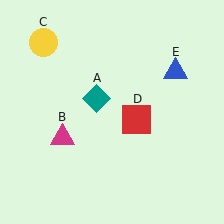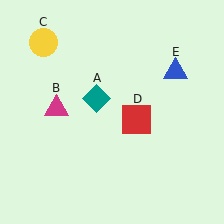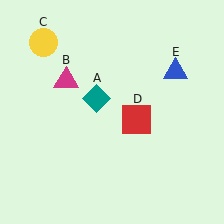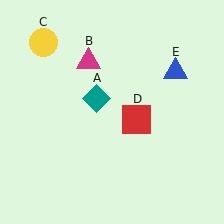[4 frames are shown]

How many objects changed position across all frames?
1 object changed position: magenta triangle (object B).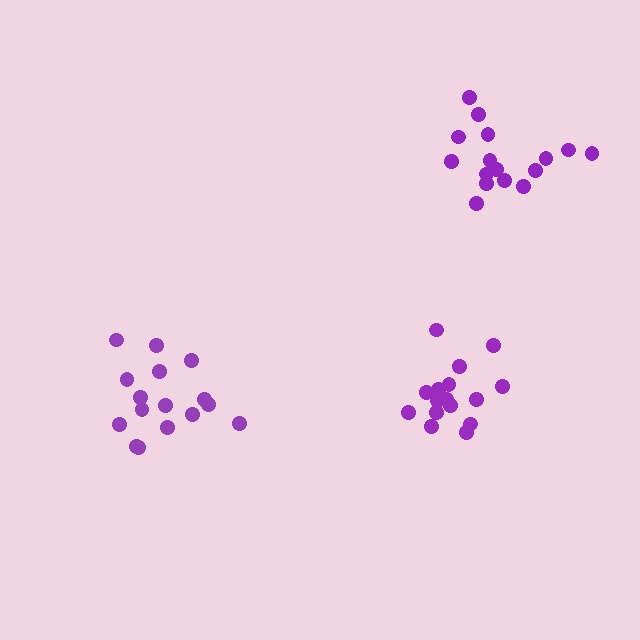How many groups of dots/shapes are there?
There are 3 groups.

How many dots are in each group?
Group 1: 16 dots, Group 2: 17 dots, Group 3: 16 dots (49 total).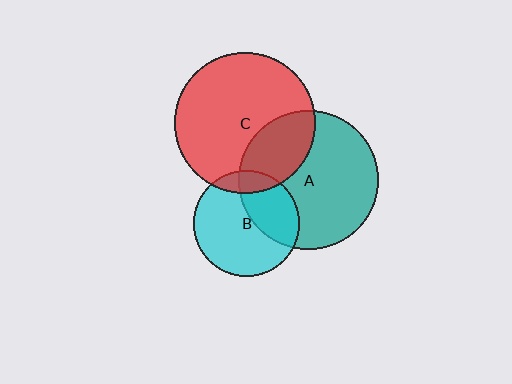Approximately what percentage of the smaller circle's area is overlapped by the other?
Approximately 35%.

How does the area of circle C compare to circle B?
Approximately 1.8 times.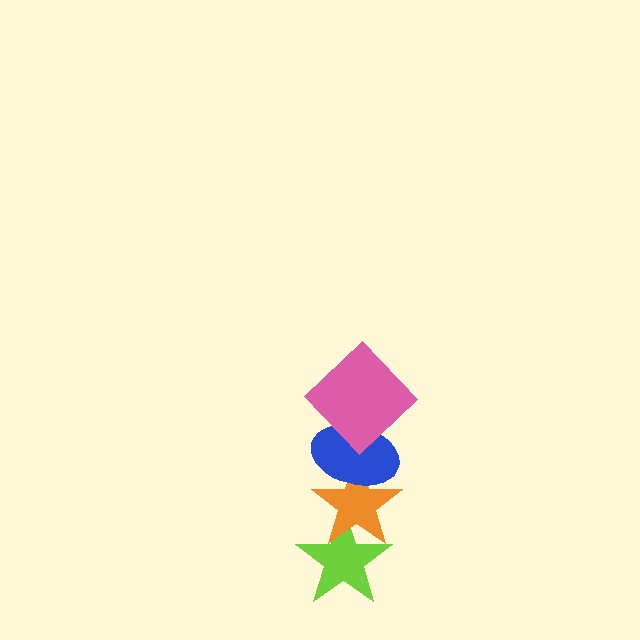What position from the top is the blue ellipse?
The blue ellipse is 2nd from the top.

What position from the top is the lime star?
The lime star is 4th from the top.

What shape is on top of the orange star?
The blue ellipse is on top of the orange star.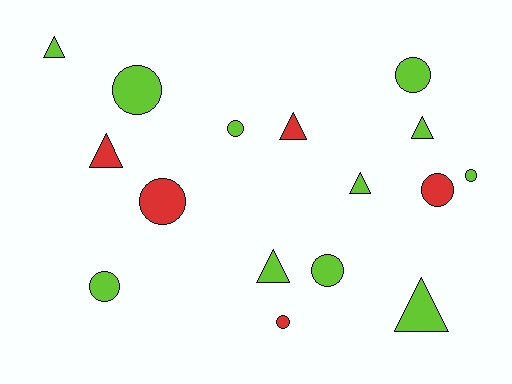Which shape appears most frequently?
Circle, with 9 objects.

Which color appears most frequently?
Lime, with 11 objects.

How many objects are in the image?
There are 16 objects.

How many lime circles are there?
There are 6 lime circles.